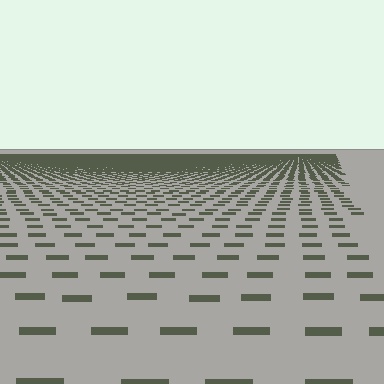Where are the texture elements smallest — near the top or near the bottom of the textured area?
Near the top.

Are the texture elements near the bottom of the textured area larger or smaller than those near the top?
Larger. Near the bottom, elements are closer to the viewer and appear at a bigger on-screen size.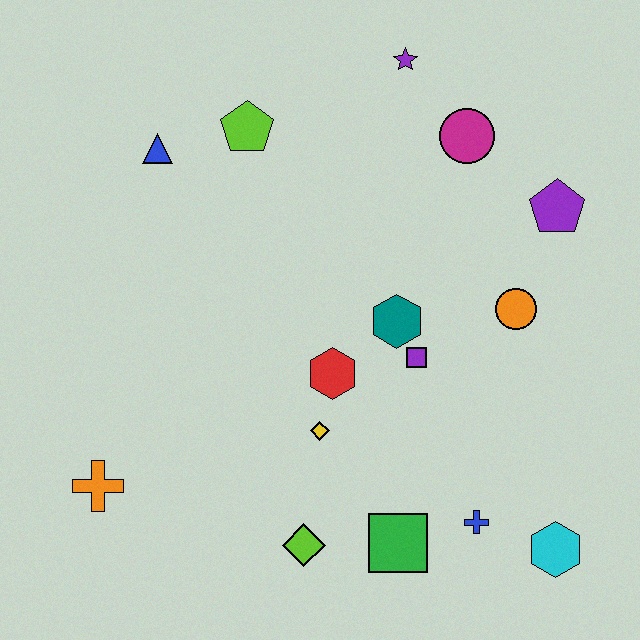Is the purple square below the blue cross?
No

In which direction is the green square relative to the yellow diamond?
The green square is below the yellow diamond.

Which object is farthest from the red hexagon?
The purple star is farthest from the red hexagon.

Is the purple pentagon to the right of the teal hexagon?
Yes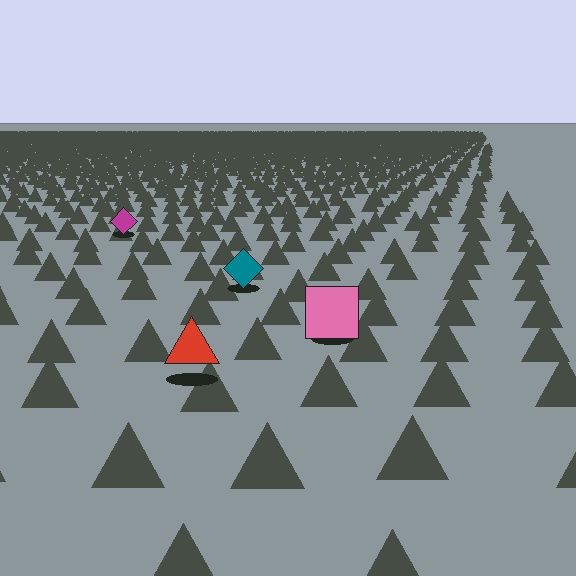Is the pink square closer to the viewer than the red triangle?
No. The red triangle is closer — you can tell from the texture gradient: the ground texture is coarser near it.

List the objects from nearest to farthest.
From nearest to farthest: the red triangle, the pink square, the teal diamond, the magenta diamond.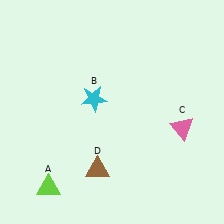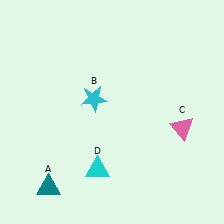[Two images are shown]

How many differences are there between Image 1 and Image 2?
There are 2 differences between the two images.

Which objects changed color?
A changed from lime to teal. D changed from brown to cyan.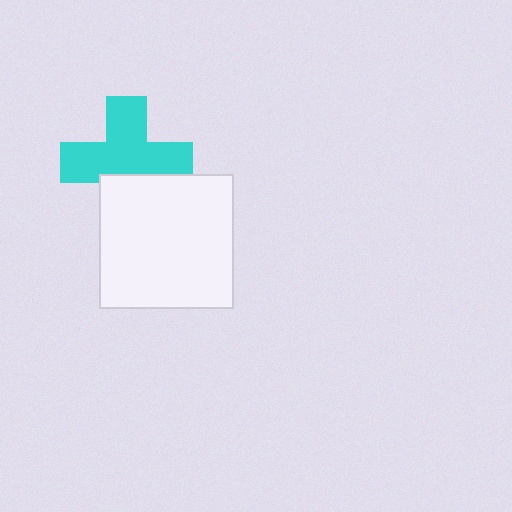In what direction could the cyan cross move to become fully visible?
The cyan cross could move up. That would shift it out from behind the white square entirely.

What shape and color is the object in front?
The object in front is a white square.